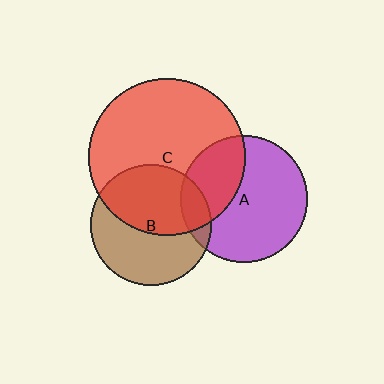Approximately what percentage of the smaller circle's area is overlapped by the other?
Approximately 15%.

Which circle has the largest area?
Circle C (red).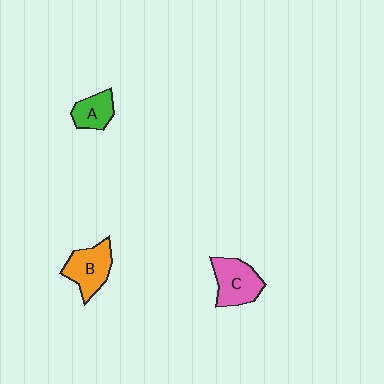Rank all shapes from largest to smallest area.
From largest to smallest: C (pink), B (orange), A (green).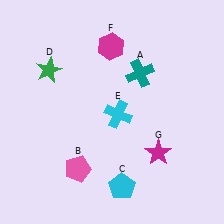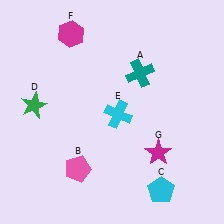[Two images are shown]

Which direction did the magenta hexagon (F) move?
The magenta hexagon (F) moved left.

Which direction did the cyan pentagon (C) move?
The cyan pentagon (C) moved right.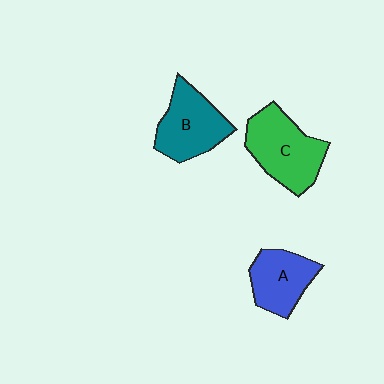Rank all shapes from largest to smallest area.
From largest to smallest: C (green), B (teal), A (blue).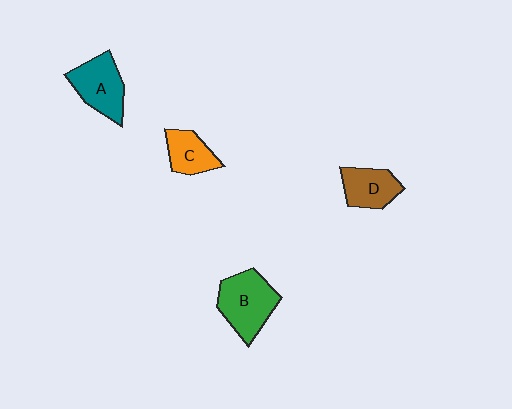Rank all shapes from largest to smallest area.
From largest to smallest: B (green), A (teal), D (brown), C (orange).